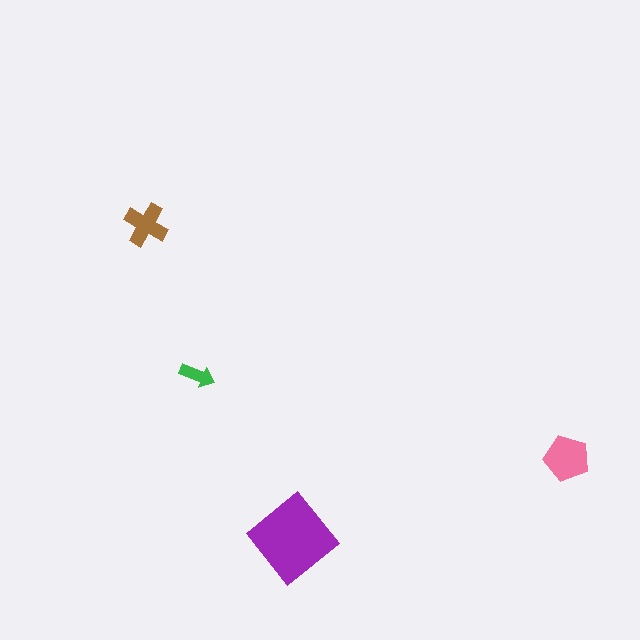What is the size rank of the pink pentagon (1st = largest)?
2nd.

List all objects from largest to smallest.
The purple diamond, the pink pentagon, the brown cross, the green arrow.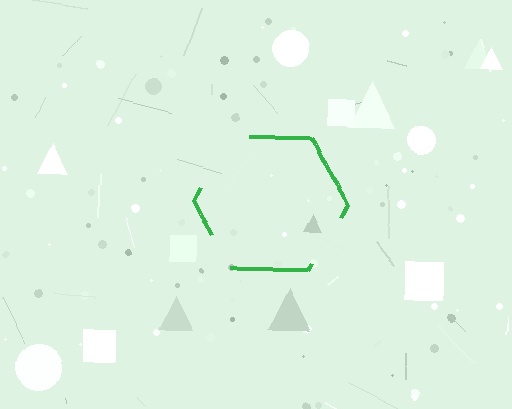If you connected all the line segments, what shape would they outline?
They would outline a hexagon.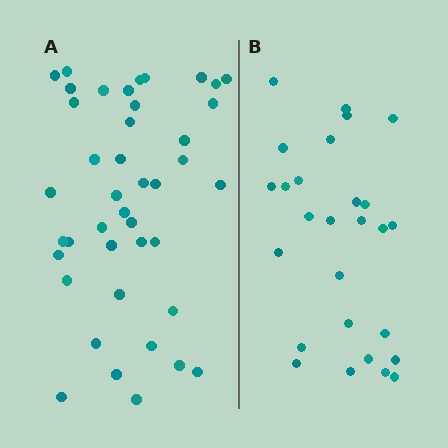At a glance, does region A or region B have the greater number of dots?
Region A (the left region) has more dots.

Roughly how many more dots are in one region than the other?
Region A has approximately 15 more dots than region B.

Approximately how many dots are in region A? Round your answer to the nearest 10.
About 40 dots. (The exact count is 42, which rounds to 40.)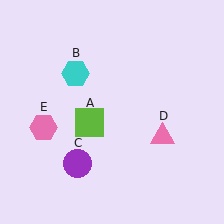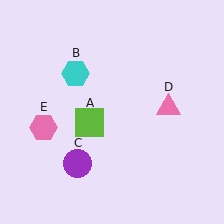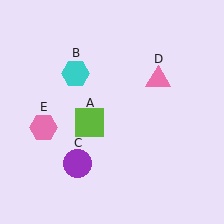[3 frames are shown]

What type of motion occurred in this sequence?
The pink triangle (object D) rotated counterclockwise around the center of the scene.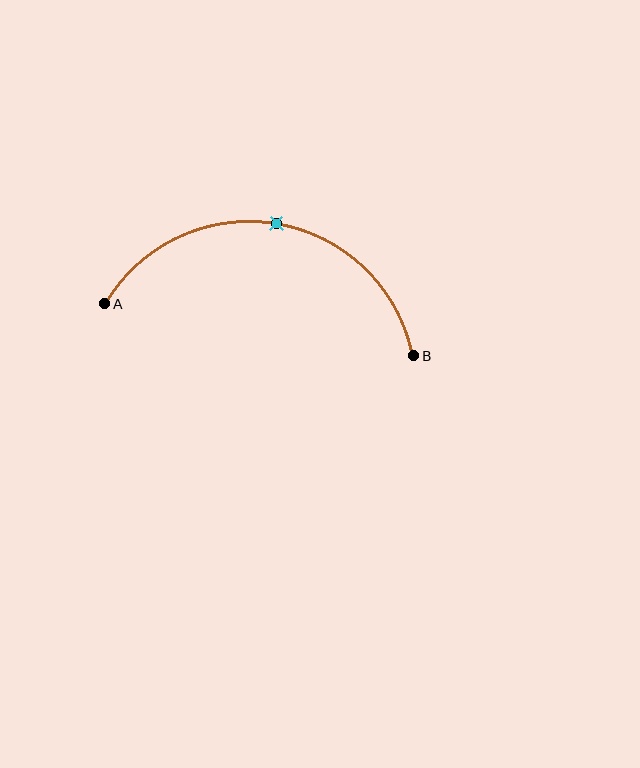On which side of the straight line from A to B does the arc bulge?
The arc bulges above the straight line connecting A and B.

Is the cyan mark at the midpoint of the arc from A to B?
Yes. The cyan mark lies on the arc at equal arc-length from both A and B — it is the arc midpoint.